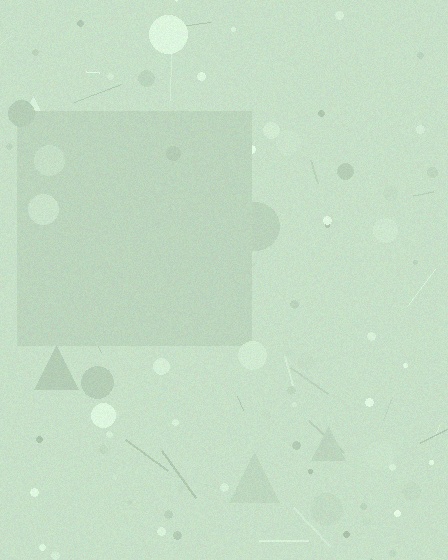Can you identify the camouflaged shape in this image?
The camouflaged shape is a square.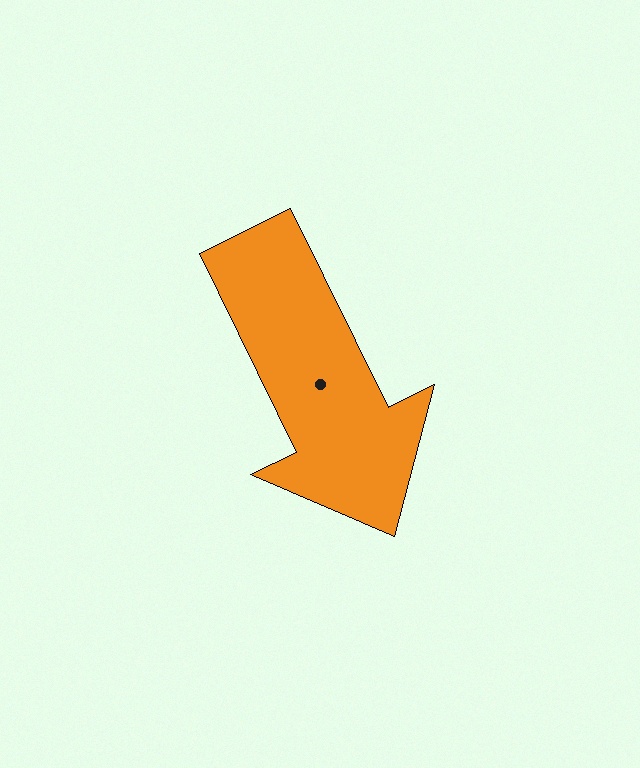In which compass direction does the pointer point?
Southeast.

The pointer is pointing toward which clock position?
Roughly 5 o'clock.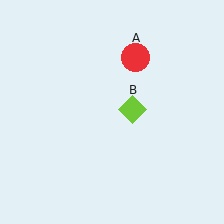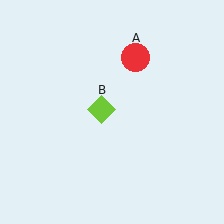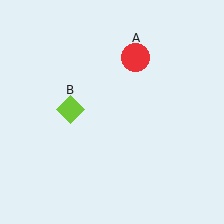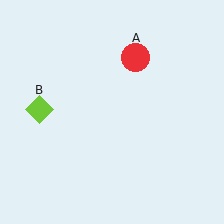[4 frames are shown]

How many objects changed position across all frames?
1 object changed position: lime diamond (object B).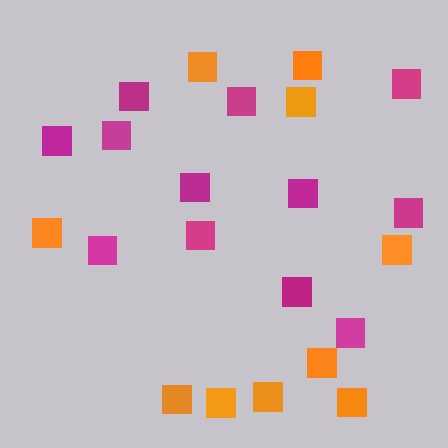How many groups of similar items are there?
There are 2 groups: one group of magenta squares (12) and one group of orange squares (10).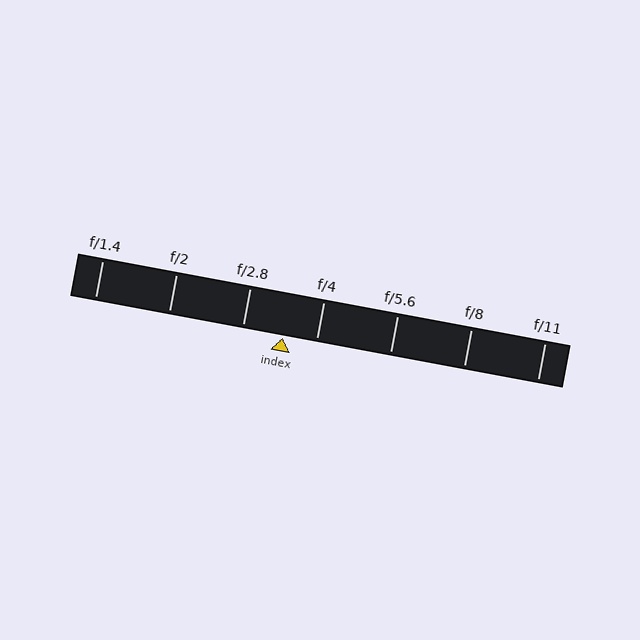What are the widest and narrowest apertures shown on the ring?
The widest aperture shown is f/1.4 and the narrowest is f/11.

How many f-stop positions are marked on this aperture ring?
There are 7 f-stop positions marked.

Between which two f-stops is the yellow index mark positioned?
The index mark is between f/2.8 and f/4.